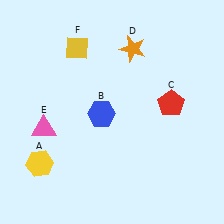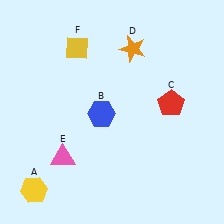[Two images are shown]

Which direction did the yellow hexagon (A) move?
The yellow hexagon (A) moved down.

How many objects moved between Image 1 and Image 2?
2 objects moved between the two images.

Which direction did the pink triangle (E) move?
The pink triangle (E) moved down.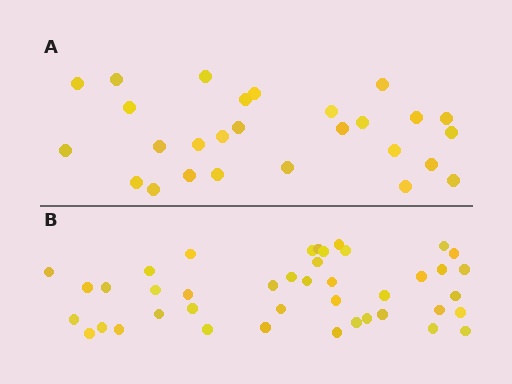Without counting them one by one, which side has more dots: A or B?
Region B (the bottom region) has more dots.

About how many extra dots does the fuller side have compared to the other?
Region B has approximately 15 more dots than region A.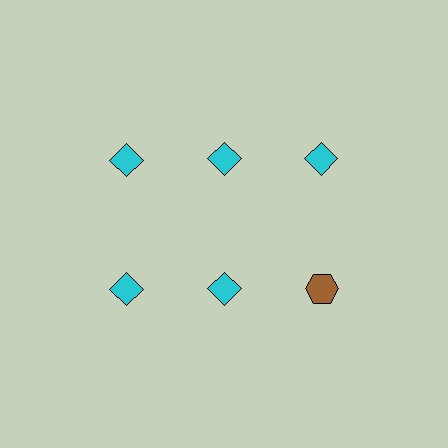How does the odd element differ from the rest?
It differs in both color (brown instead of cyan) and shape (hexagon instead of diamond).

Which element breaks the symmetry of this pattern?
The brown hexagon in the second row, center column breaks the symmetry. All other shapes are cyan diamonds.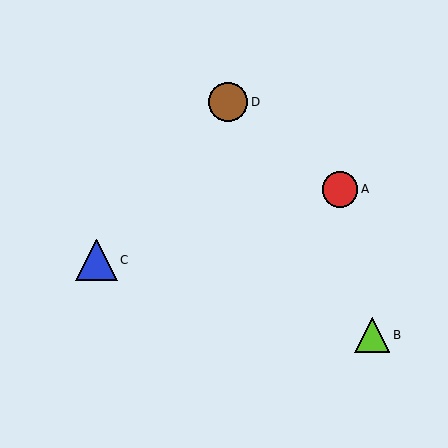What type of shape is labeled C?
Shape C is a blue triangle.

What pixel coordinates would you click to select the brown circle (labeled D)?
Click at (228, 102) to select the brown circle D.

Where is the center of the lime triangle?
The center of the lime triangle is at (372, 335).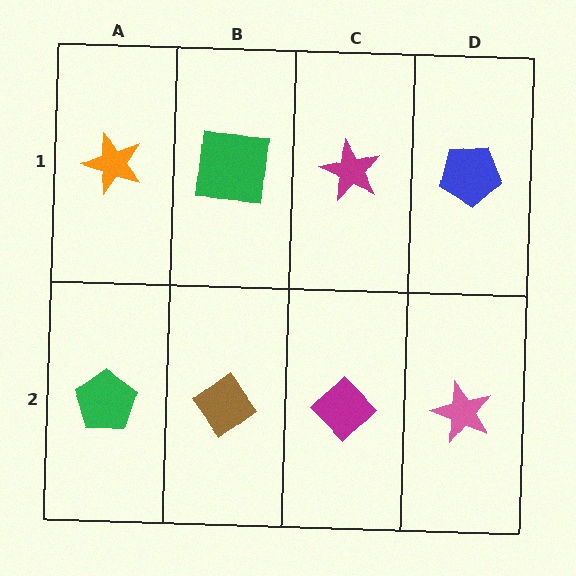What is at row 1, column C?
A magenta star.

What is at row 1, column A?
An orange star.